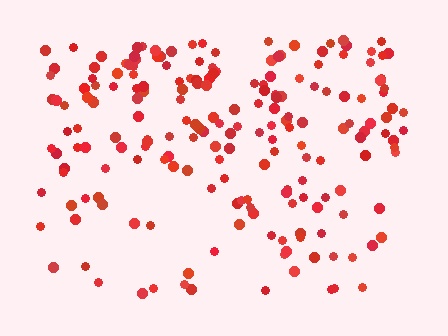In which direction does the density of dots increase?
From bottom to top, with the top side densest.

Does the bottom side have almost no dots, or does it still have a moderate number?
Still a moderate number, just noticeably fewer than the top.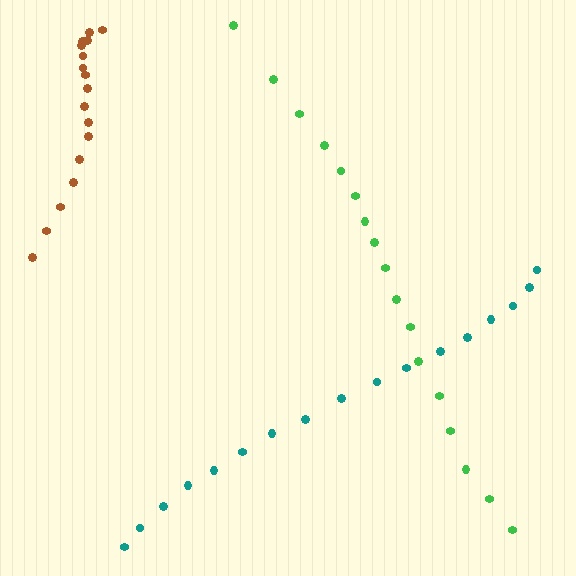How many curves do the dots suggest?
There are 3 distinct paths.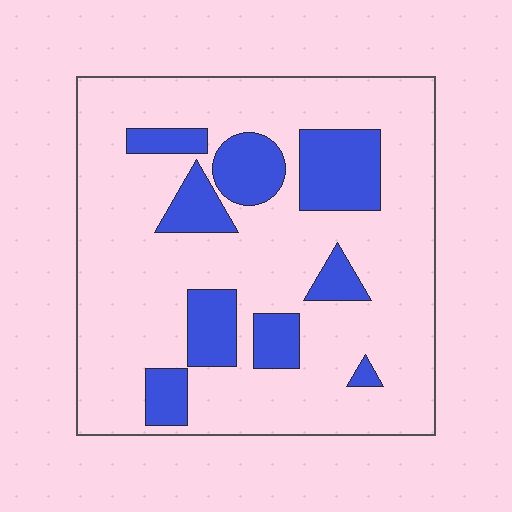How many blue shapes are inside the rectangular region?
9.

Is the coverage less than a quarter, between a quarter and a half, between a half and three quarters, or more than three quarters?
Less than a quarter.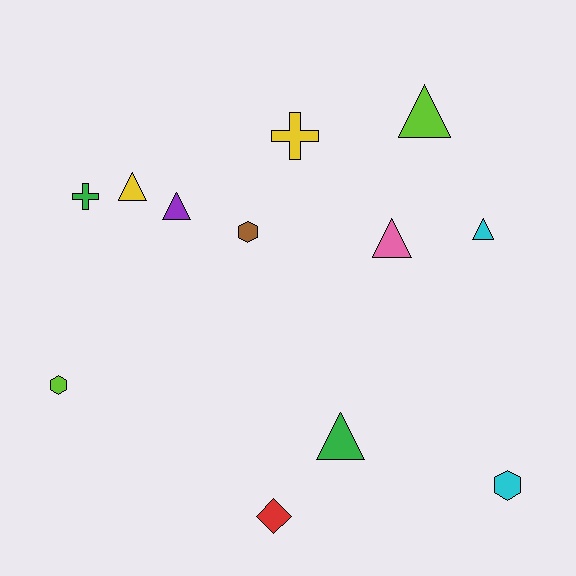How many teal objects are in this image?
There are no teal objects.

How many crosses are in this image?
There are 2 crosses.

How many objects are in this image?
There are 12 objects.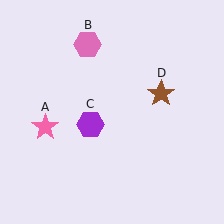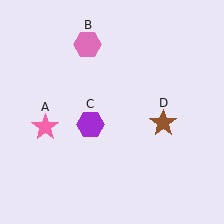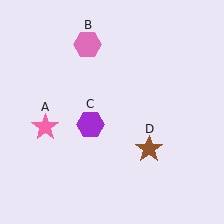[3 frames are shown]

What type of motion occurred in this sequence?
The brown star (object D) rotated clockwise around the center of the scene.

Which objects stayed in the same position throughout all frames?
Pink star (object A) and pink hexagon (object B) and purple hexagon (object C) remained stationary.